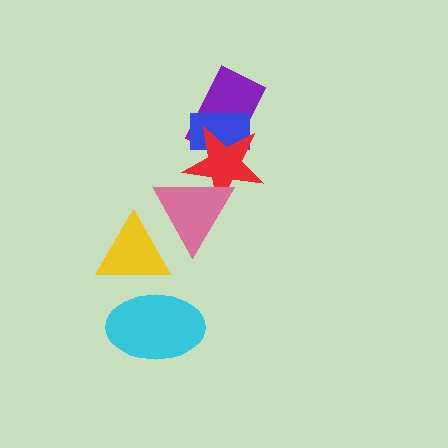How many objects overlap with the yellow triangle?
2 objects overlap with the yellow triangle.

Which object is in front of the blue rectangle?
The red star is in front of the blue rectangle.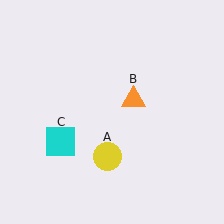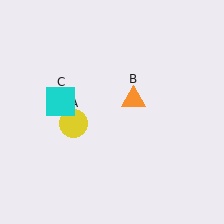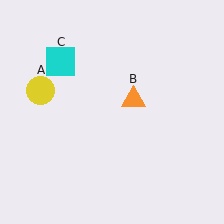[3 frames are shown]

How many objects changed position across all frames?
2 objects changed position: yellow circle (object A), cyan square (object C).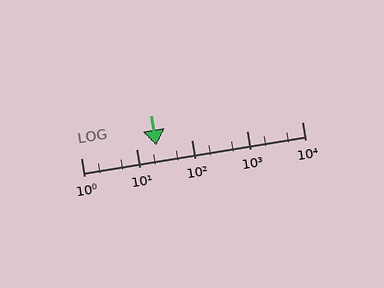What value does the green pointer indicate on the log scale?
The pointer indicates approximately 23.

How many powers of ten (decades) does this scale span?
The scale spans 4 decades, from 1 to 10000.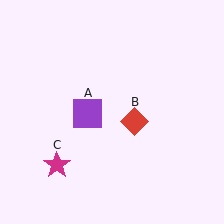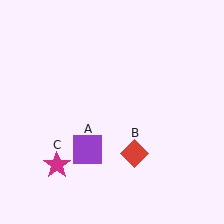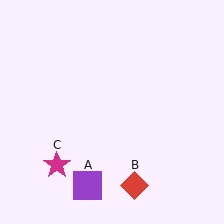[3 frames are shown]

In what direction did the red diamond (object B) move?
The red diamond (object B) moved down.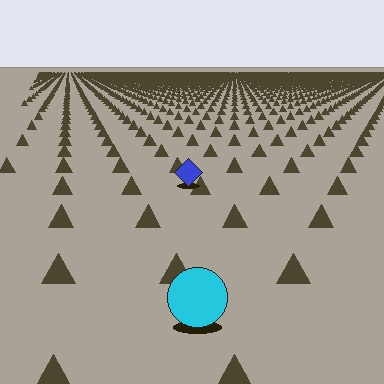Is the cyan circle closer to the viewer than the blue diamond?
Yes. The cyan circle is closer — you can tell from the texture gradient: the ground texture is coarser near it.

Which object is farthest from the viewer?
The blue diamond is farthest from the viewer. It appears smaller and the ground texture around it is denser.